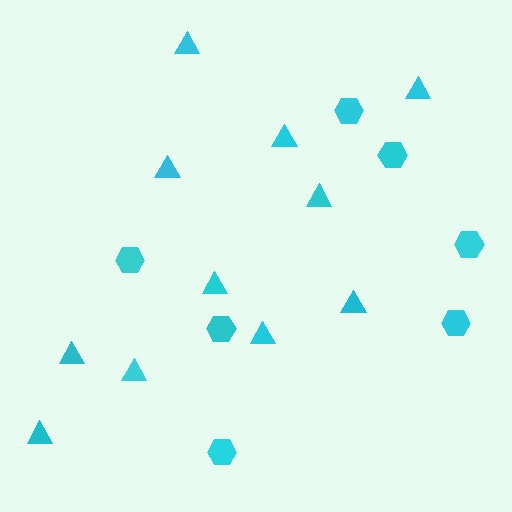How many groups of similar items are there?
There are 2 groups: one group of hexagons (7) and one group of triangles (11).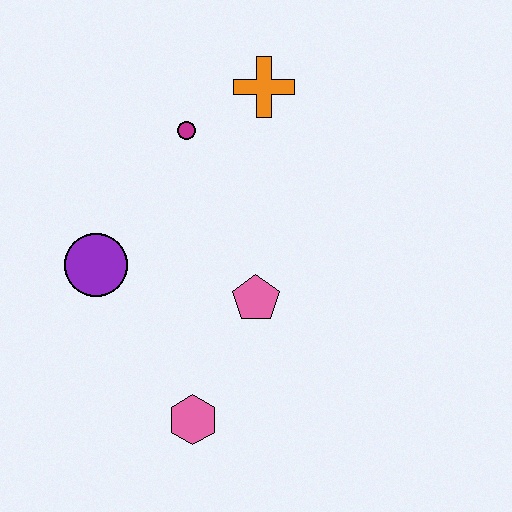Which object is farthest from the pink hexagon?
The orange cross is farthest from the pink hexagon.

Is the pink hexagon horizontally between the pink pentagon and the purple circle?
Yes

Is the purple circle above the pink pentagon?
Yes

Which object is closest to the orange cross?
The magenta circle is closest to the orange cross.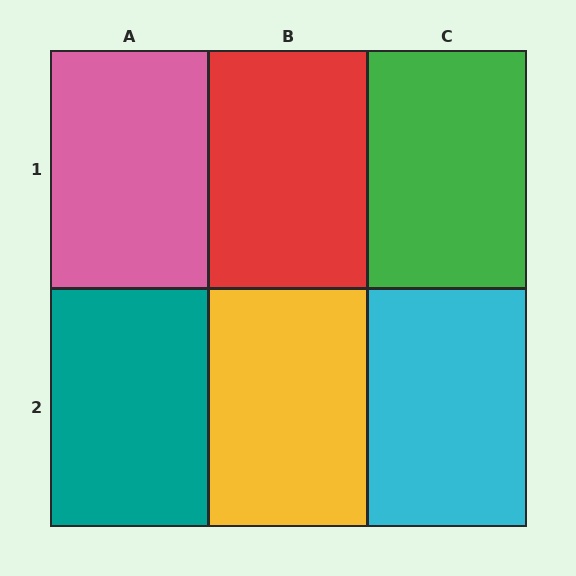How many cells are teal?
1 cell is teal.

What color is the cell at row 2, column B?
Yellow.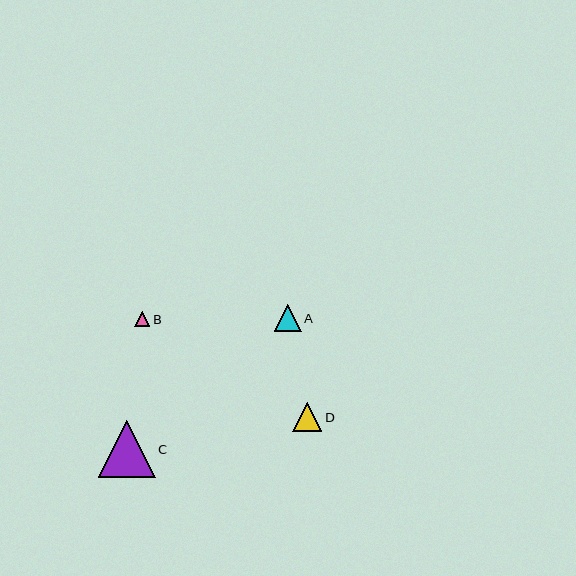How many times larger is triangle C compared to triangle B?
Triangle C is approximately 3.7 times the size of triangle B.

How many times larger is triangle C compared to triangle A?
Triangle C is approximately 2.1 times the size of triangle A.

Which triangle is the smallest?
Triangle B is the smallest with a size of approximately 15 pixels.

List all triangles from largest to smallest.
From largest to smallest: C, D, A, B.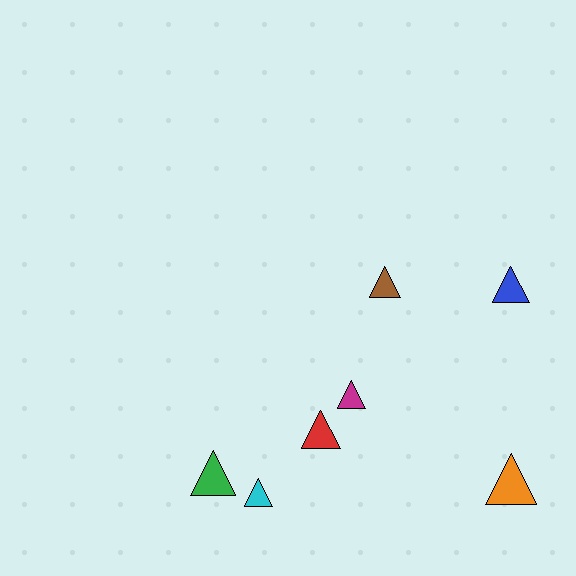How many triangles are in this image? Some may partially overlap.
There are 7 triangles.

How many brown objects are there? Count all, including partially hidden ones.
There is 1 brown object.